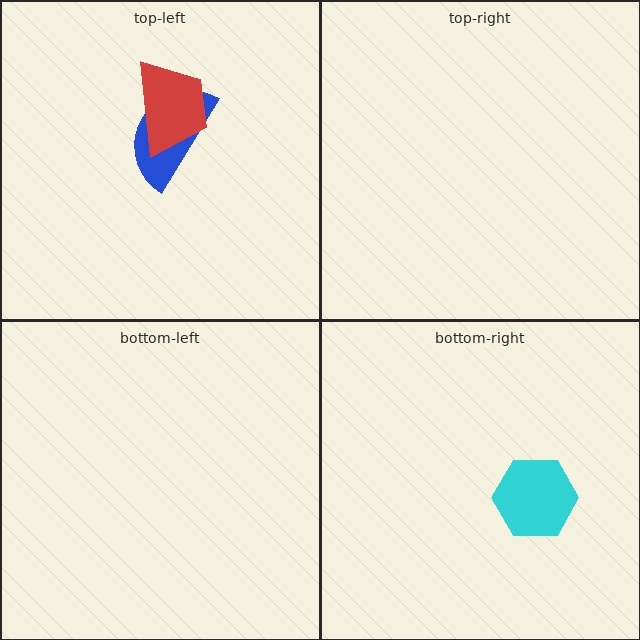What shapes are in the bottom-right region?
The cyan hexagon.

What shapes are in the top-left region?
The blue semicircle, the red trapezoid.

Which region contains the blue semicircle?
The top-left region.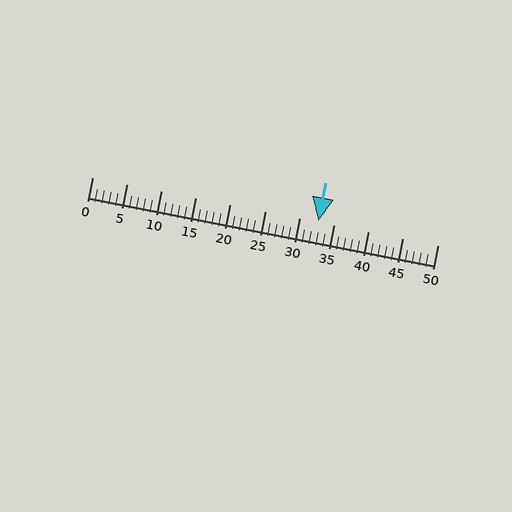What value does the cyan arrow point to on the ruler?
The cyan arrow points to approximately 33.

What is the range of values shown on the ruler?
The ruler shows values from 0 to 50.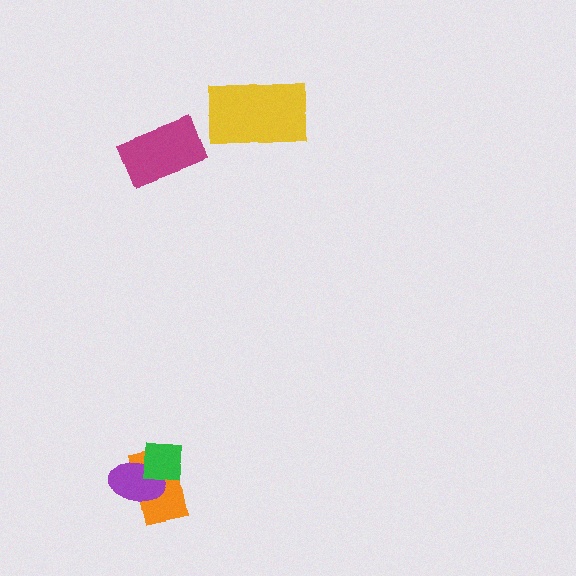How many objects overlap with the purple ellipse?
2 objects overlap with the purple ellipse.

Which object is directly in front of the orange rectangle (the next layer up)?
The purple ellipse is directly in front of the orange rectangle.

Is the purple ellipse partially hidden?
Yes, it is partially covered by another shape.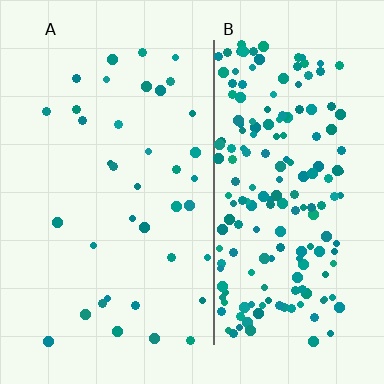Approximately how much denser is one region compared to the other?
Approximately 5.1× — region B over region A.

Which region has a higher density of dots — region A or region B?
B (the right).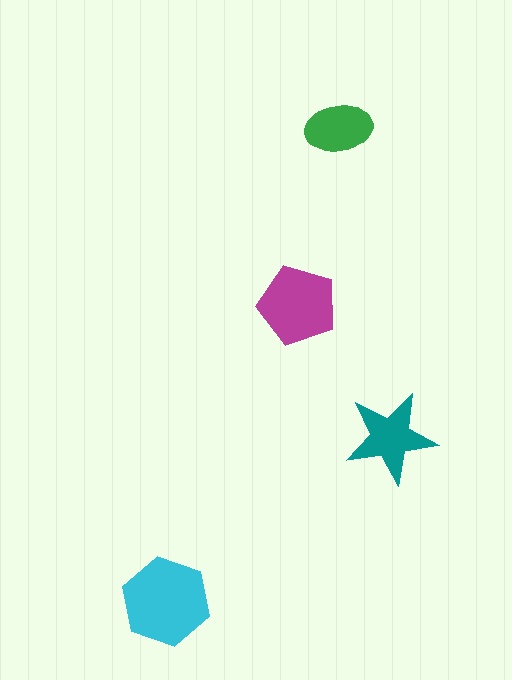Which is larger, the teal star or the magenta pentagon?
The magenta pentagon.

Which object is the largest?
The cyan hexagon.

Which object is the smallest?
The green ellipse.